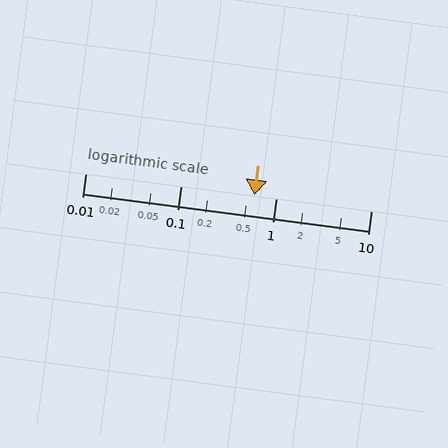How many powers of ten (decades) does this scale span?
The scale spans 3 decades, from 0.01 to 10.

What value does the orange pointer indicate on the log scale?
The pointer indicates approximately 0.6.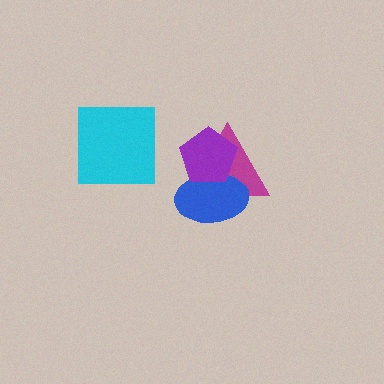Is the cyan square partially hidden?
No, no other shape covers it.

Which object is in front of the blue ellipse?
The purple pentagon is in front of the blue ellipse.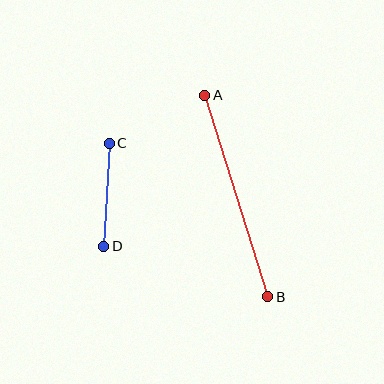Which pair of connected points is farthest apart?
Points A and B are farthest apart.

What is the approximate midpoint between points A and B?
The midpoint is at approximately (236, 196) pixels.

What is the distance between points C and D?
The distance is approximately 103 pixels.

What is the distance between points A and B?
The distance is approximately 211 pixels.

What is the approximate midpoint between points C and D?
The midpoint is at approximately (107, 195) pixels.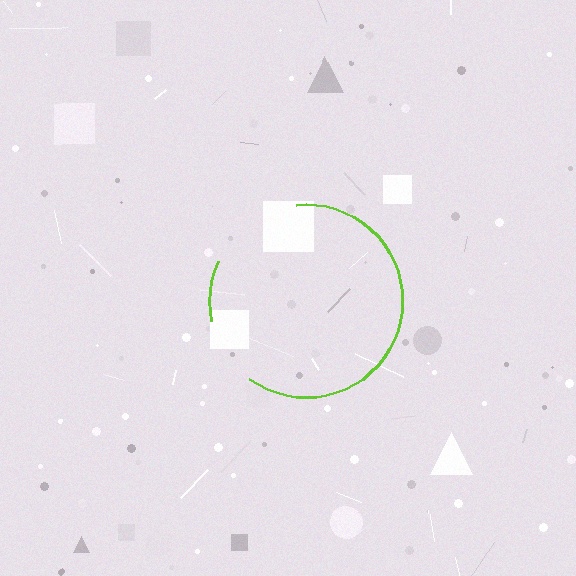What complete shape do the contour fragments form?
The contour fragments form a circle.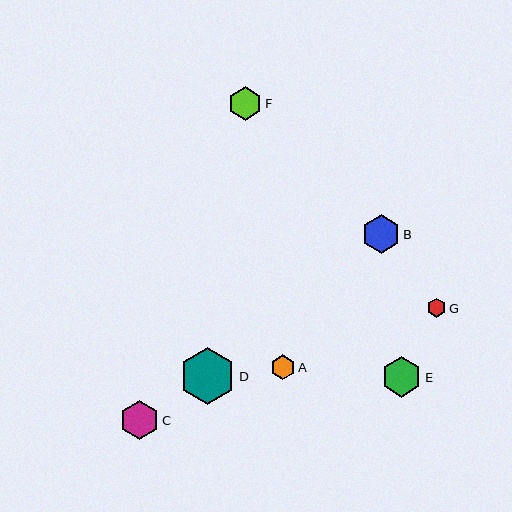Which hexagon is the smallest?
Hexagon G is the smallest with a size of approximately 19 pixels.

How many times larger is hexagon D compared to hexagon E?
Hexagon D is approximately 1.4 times the size of hexagon E.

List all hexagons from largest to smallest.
From largest to smallest: D, E, C, B, F, A, G.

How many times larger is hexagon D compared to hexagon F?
Hexagon D is approximately 1.7 times the size of hexagon F.